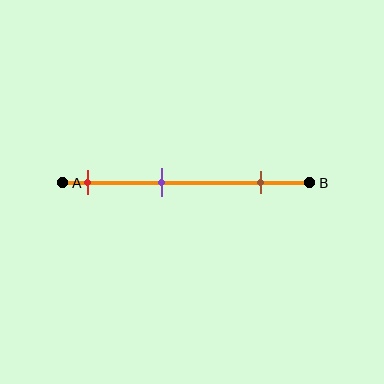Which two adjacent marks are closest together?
The red and purple marks are the closest adjacent pair.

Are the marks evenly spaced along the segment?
Yes, the marks are approximately evenly spaced.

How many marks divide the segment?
There are 3 marks dividing the segment.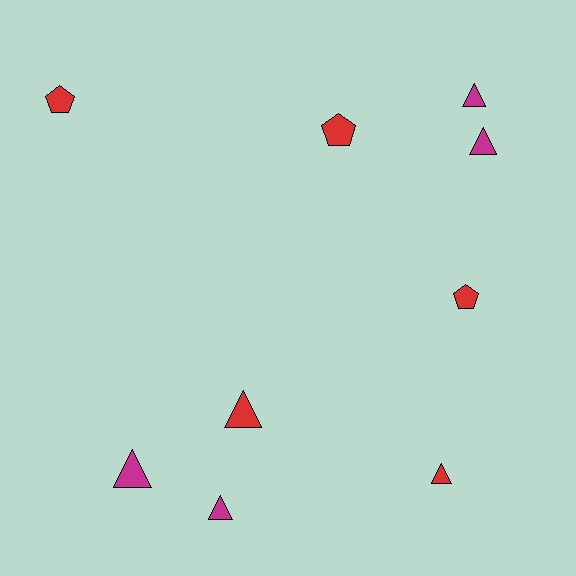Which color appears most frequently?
Red, with 5 objects.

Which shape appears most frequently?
Triangle, with 6 objects.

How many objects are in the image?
There are 9 objects.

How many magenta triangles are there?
There are 4 magenta triangles.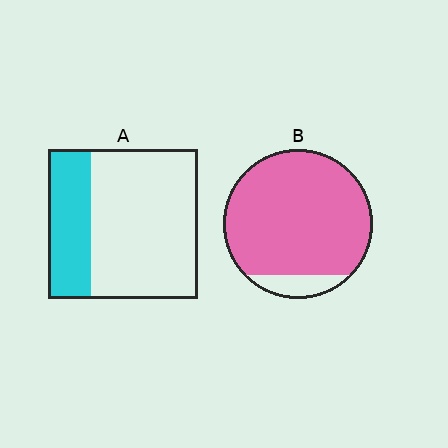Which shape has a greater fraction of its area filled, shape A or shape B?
Shape B.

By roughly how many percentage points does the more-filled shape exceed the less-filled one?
By roughly 60 percentage points (B over A).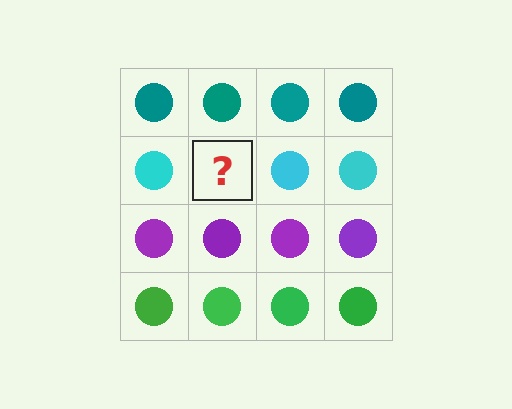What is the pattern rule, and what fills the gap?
The rule is that each row has a consistent color. The gap should be filled with a cyan circle.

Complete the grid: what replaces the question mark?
The question mark should be replaced with a cyan circle.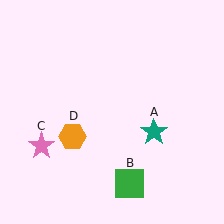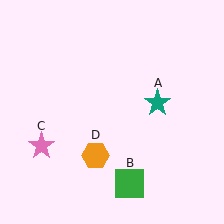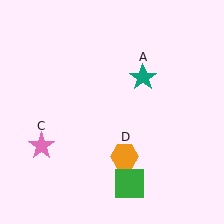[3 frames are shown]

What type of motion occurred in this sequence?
The teal star (object A), orange hexagon (object D) rotated counterclockwise around the center of the scene.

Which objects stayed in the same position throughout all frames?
Green square (object B) and pink star (object C) remained stationary.